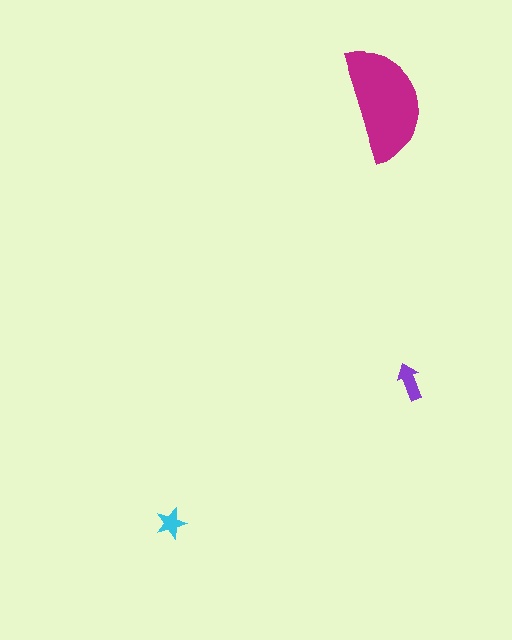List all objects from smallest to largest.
The cyan star, the purple arrow, the magenta semicircle.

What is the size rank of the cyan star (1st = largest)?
3rd.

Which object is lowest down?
The cyan star is bottommost.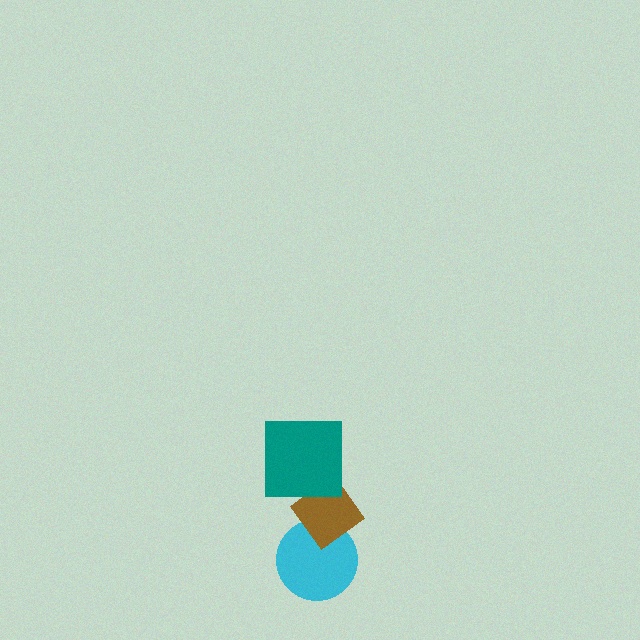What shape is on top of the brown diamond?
The teal square is on top of the brown diamond.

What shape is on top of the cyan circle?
The brown diamond is on top of the cyan circle.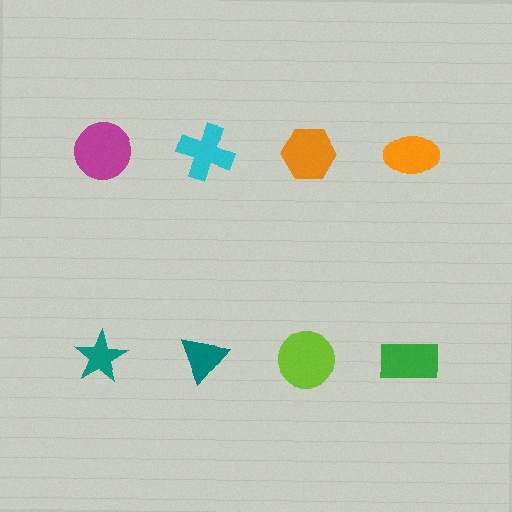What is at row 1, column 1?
A magenta circle.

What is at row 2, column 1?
A teal star.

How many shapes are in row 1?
4 shapes.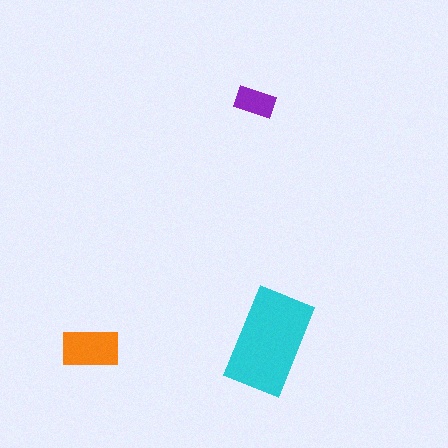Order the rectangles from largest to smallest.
the cyan one, the orange one, the purple one.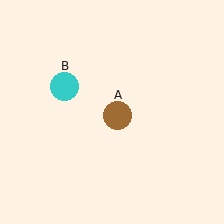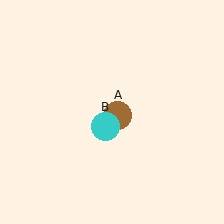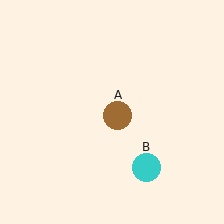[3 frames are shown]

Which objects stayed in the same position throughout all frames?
Brown circle (object A) remained stationary.